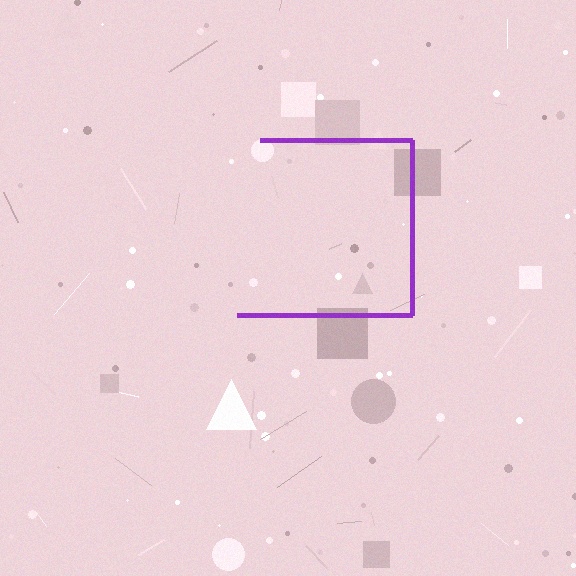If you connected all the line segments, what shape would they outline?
They would outline a square.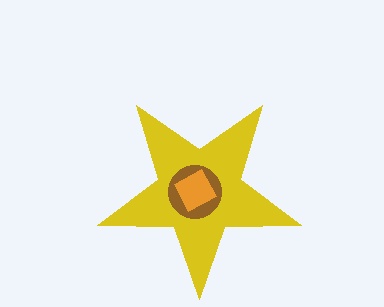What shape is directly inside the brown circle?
The orange square.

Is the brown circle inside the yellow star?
Yes.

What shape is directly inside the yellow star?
The brown circle.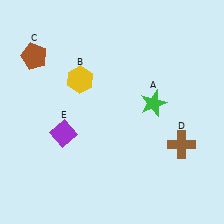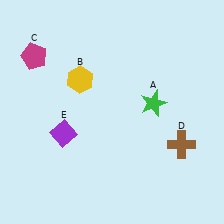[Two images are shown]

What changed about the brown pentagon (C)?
In Image 1, C is brown. In Image 2, it changed to magenta.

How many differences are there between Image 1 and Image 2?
There is 1 difference between the two images.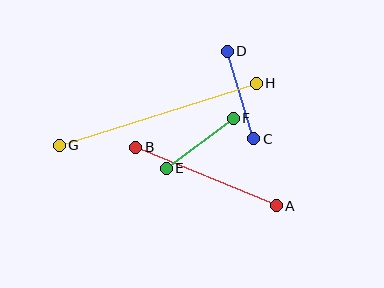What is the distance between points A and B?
The distance is approximately 152 pixels.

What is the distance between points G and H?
The distance is approximately 207 pixels.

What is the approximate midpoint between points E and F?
The midpoint is at approximately (200, 143) pixels.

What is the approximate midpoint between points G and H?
The midpoint is at approximately (158, 114) pixels.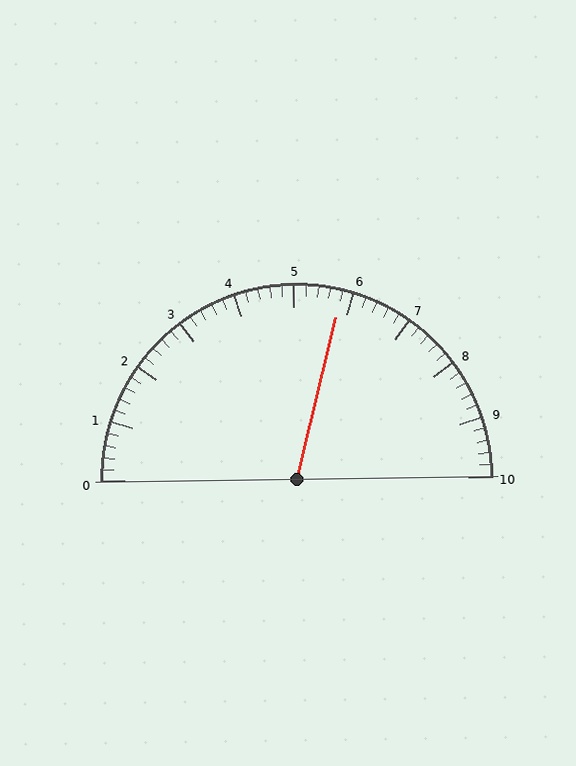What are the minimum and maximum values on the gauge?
The gauge ranges from 0 to 10.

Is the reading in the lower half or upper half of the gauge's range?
The reading is in the upper half of the range (0 to 10).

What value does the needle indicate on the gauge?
The needle indicates approximately 5.8.